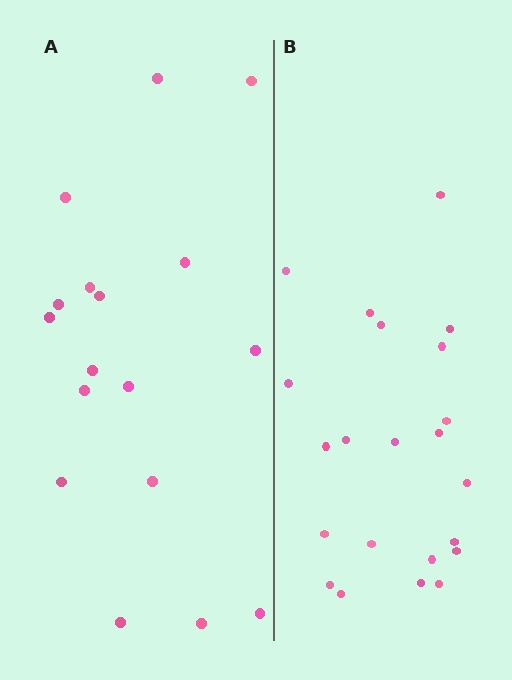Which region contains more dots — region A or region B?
Region B (the right region) has more dots.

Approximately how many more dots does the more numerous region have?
Region B has about 5 more dots than region A.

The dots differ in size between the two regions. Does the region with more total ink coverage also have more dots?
No. Region A has more total ink coverage because its dots are larger, but region B actually contains more individual dots. Total area can be misleading — the number of items is what matters here.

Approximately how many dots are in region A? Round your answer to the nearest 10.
About 20 dots. (The exact count is 17, which rounds to 20.)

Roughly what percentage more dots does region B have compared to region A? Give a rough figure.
About 30% more.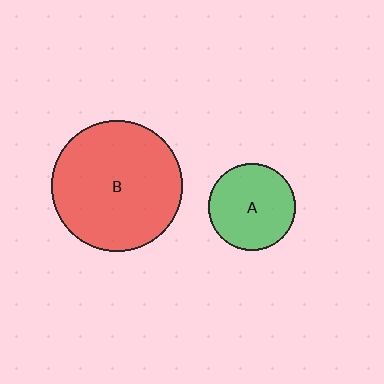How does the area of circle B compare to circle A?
Approximately 2.3 times.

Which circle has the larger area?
Circle B (red).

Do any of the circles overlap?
No, none of the circles overlap.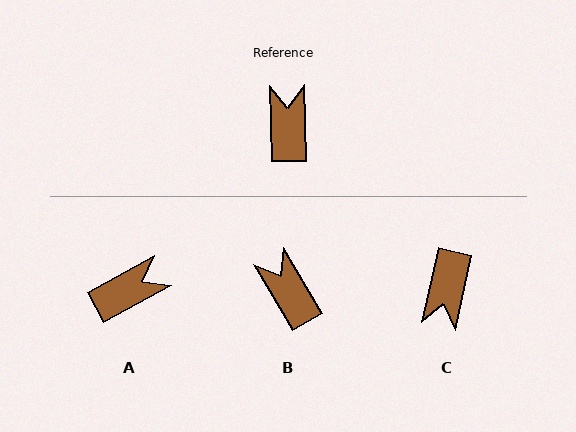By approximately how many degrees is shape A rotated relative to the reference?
Approximately 63 degrees clockwise.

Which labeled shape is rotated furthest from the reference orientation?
C, about 166 degrees away.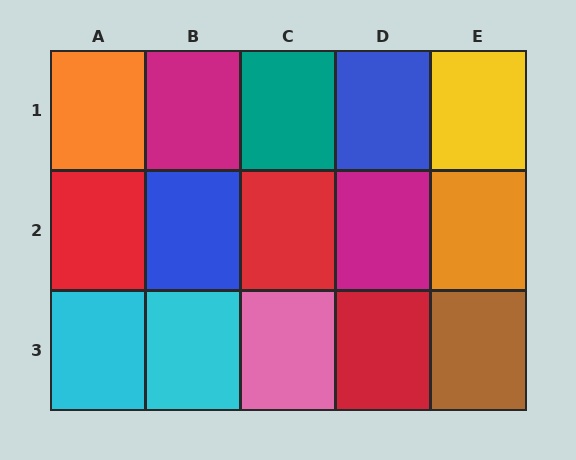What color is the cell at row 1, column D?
Blue.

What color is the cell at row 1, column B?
Magenta.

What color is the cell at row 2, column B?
Blue.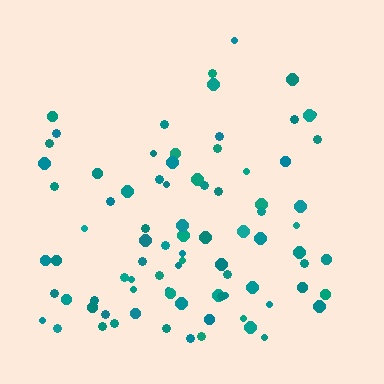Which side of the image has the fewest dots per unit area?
The top.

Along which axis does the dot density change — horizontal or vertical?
Vertical.